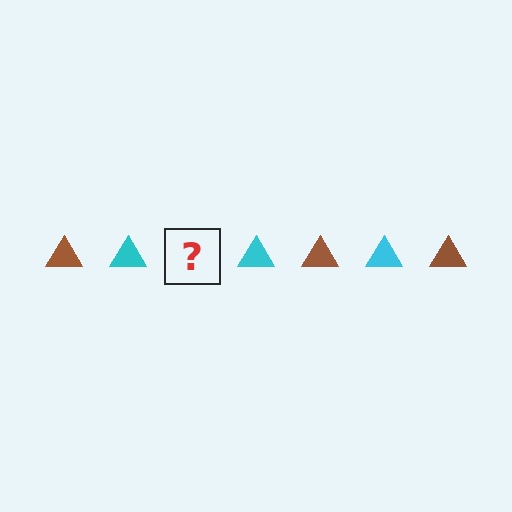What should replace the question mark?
The question mark should be replaced with a brown triangle.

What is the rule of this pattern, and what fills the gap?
The rule is that the pattern cycles through brown, cyan triangles. The gap should be filled with a brown triangle.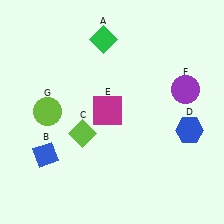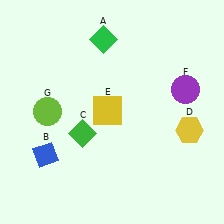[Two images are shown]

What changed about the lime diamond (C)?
In Image 1, C is lime. In Image 2, it changed to green.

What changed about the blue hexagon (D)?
In Image 1, D is blue. In Image 2, it changed to yellow.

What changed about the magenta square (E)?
In Image 1, E is magenta. In Image 2, it changed to yellow.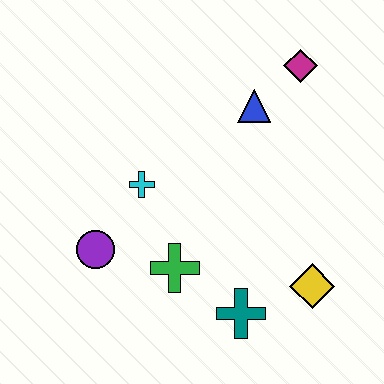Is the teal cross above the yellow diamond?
No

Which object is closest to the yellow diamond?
The teal cross is closest to the yellow diamond.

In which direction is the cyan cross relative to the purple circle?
The cyan cross is above the purple circle.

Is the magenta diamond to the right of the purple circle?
Yes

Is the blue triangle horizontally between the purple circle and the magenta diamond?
Yes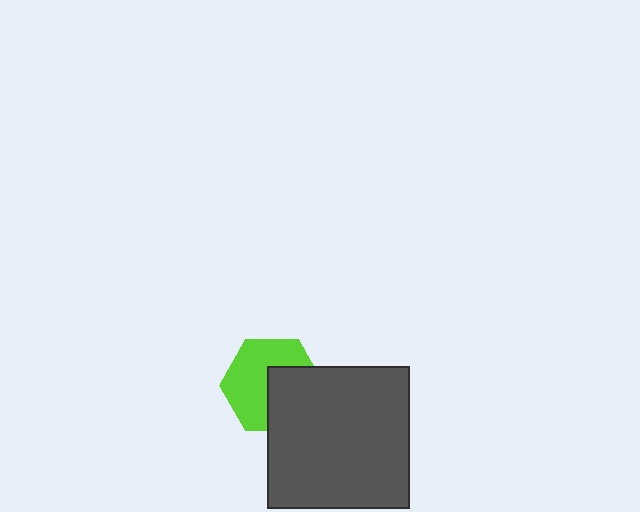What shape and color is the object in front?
The object in front is a dark gray square.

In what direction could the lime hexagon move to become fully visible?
The lime hexagon could move toward the upper-left. That would shift it out from behind the dark gray square entirely.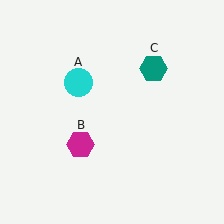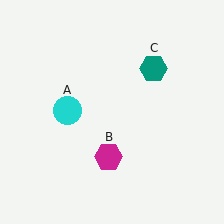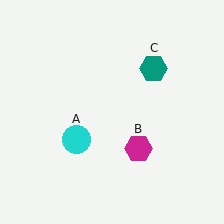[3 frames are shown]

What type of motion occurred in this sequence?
The cyan circle (object A), magenta hexagon (object B) rotated counterclockwise around the center of the scene.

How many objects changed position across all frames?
2 objects changed position: cyan circle (object A), magenta hexagon (object B).